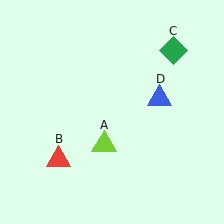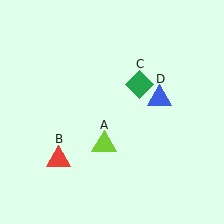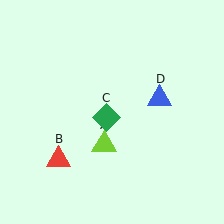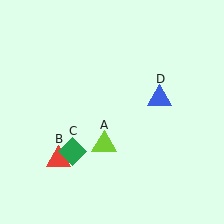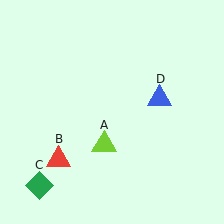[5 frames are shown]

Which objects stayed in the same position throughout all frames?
Lime triangle (object A) and red triangle (object B) and blue triangle (object D) remained stationary.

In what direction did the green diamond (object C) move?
The green diamond (object C) moved down and to the left.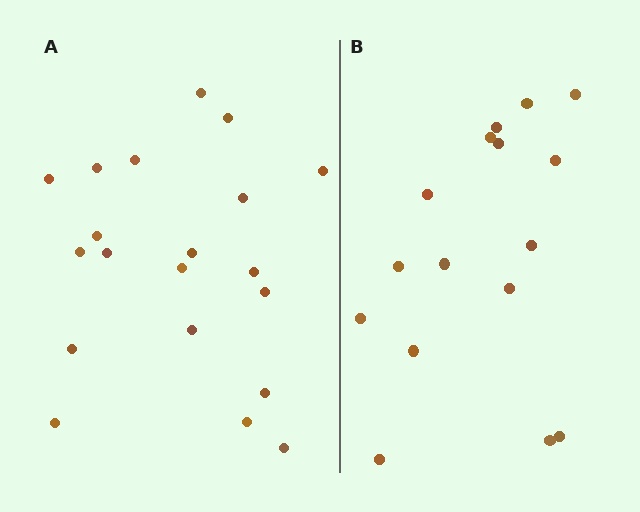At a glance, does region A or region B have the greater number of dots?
Region A (the left region) has more dots.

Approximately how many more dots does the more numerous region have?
Region A has about 4 more dots than region B.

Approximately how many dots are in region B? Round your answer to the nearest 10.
About 20 dots. (The exact count is 16, which rounds to 20.)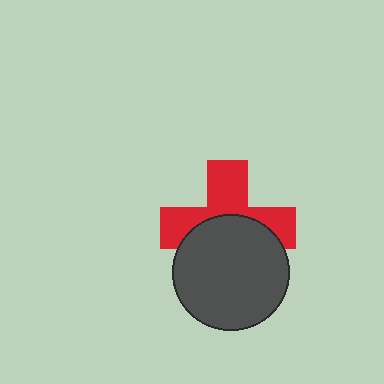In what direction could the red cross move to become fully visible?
The red cross could move up. That would shift it out from behind the dark gray circle entirely.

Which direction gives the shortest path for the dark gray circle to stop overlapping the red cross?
Moving down gives the shortest separation.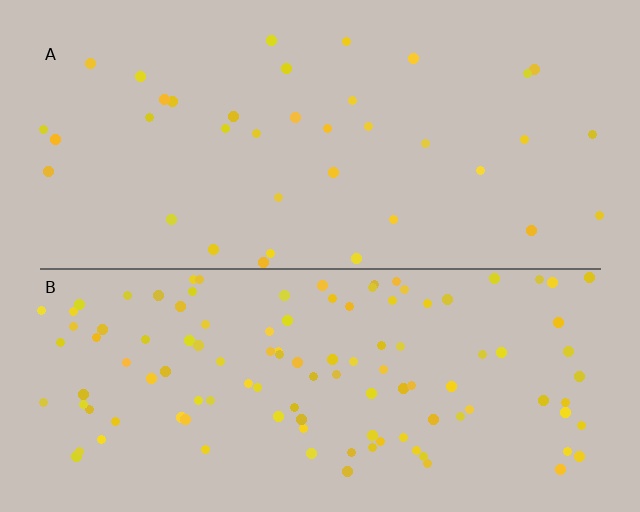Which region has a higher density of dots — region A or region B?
B (the bottom).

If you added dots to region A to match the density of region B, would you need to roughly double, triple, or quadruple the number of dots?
Approximately triple.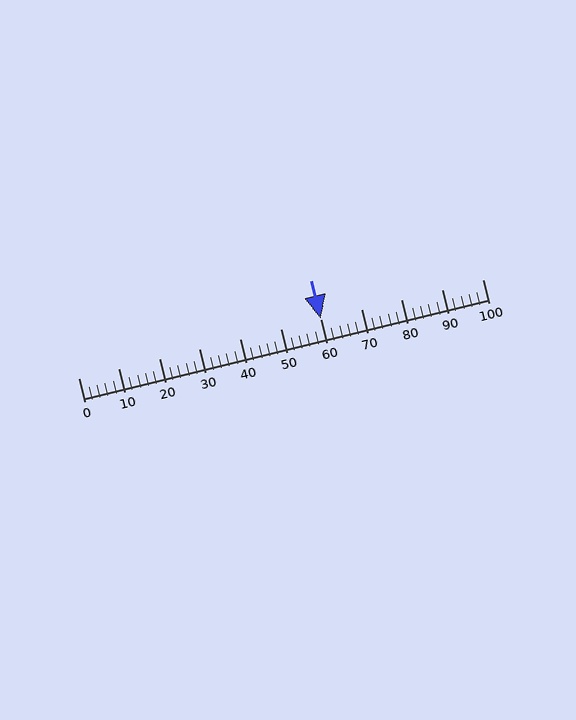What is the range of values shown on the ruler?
The ruler shows values from 0 to 100.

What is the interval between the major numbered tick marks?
The major tick marks are spaced 10 units apart.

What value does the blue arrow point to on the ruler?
The blue arrow points to approximately 60.